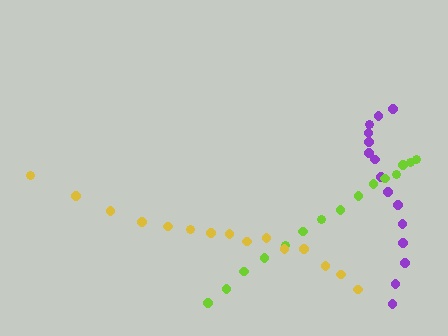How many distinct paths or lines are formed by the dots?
There are 3 distinct paths.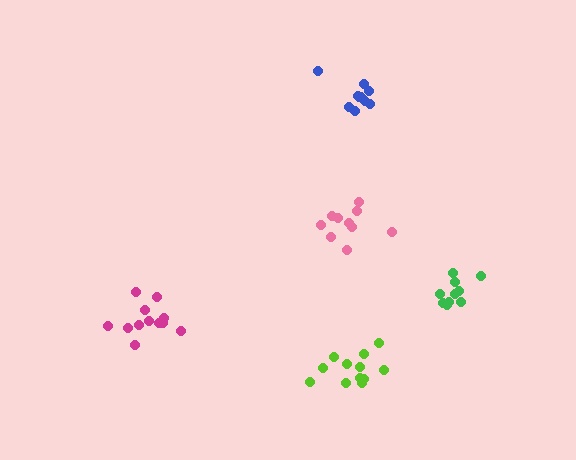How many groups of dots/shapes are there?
There are 5 groups.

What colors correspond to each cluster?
The clusters are colored: lime, blue, magenta, pink, green.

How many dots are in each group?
Group 1: 12 dots, Group 2: 10 dots, Group 3: 12 dots, Group 4: 10 dots, Group 5: 10 dots (54 total).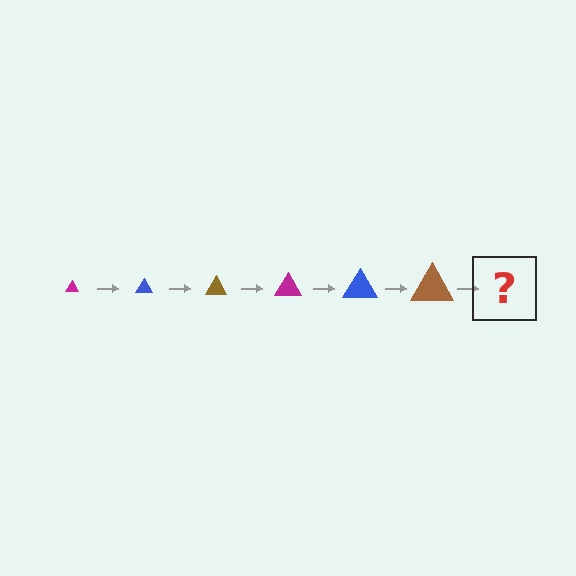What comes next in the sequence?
The next element should be a magenta triangle, larger than the previous one.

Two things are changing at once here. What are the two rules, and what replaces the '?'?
The two rules are that the triangle grows larger each step and the color cycles through magenta, blue, and brown. The '?' should be a magenta triangle, larger than the previous one.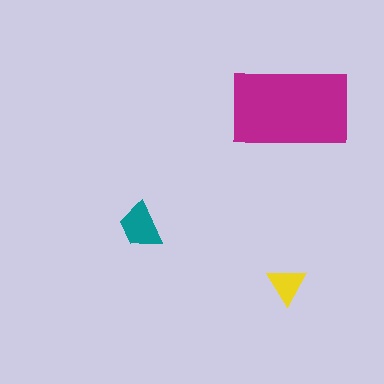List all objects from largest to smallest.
The magenta rectangle, the teal trapezoid, the yellow triangle.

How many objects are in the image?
There are 3 objects in the image.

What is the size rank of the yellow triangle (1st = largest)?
3rd.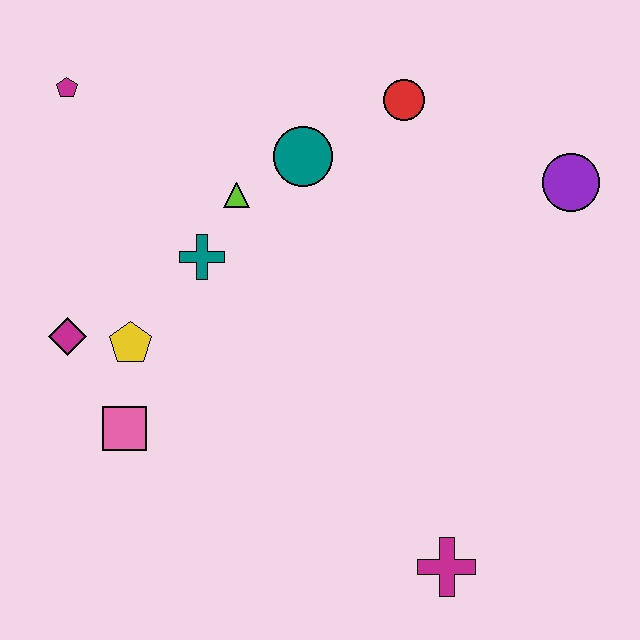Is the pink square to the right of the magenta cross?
No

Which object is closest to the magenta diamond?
The yellow pentagon is closest to the magenta diamond.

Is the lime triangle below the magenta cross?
No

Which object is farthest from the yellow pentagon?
The purple circle is farthest from the yellow pentagon.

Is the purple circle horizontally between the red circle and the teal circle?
No